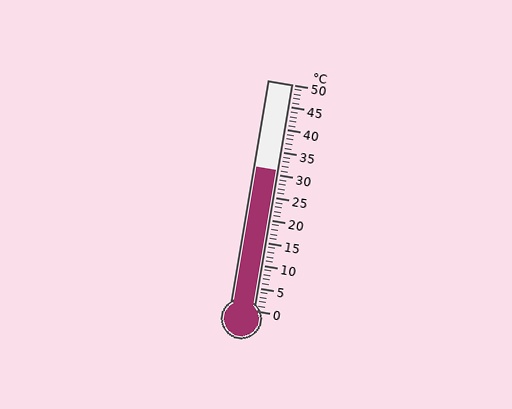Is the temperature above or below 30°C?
The temperature is above 30°C.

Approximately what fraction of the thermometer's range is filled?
The thermometer is filled to approximately 60% of its range.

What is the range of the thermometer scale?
The thermometer scale ranges from 0°C to 50°C.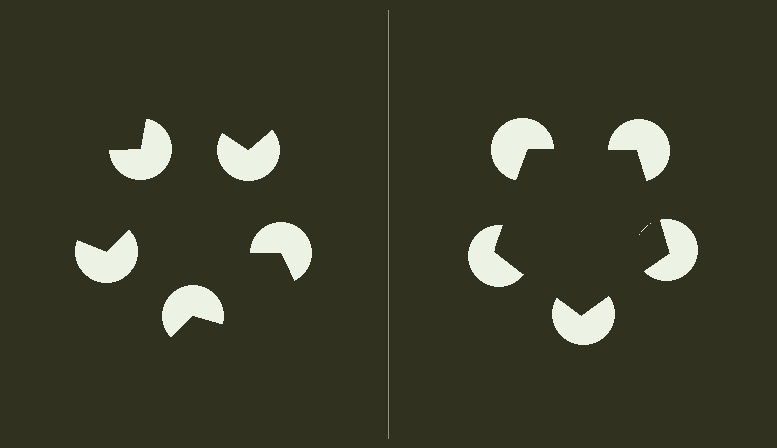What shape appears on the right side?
An illusory pentagon.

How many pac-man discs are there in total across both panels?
10 — 5 on each side.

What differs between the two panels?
The pac-man discs are positioned identically on both sides; only the wedge orientations differ. On the right they align to a pentagon; on the left they are misaligned.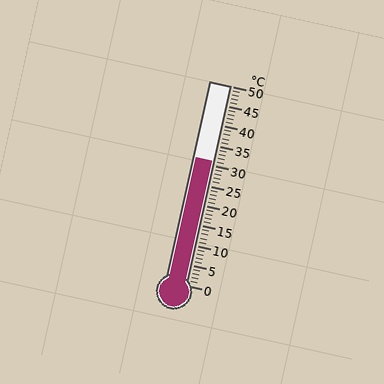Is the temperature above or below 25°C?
The temperature is above 25°C.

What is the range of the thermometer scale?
The thermometer scale ranges from 0°C to 50°C.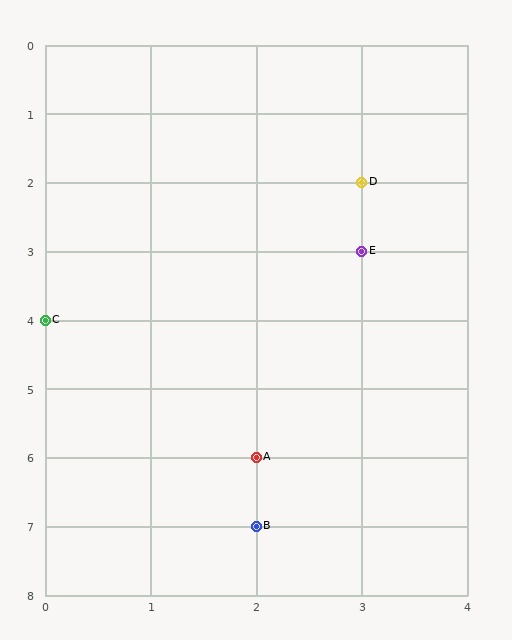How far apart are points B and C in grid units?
Points B and C are 2 columns and 3 rows apart (about 3.6 grid units diagonally).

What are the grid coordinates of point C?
Point C is at grid coordinates (0, 4).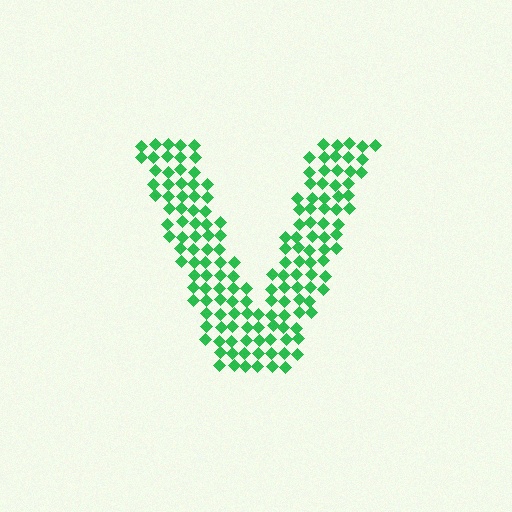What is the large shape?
The large shape is the letter V.